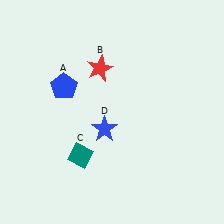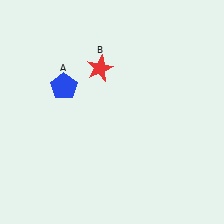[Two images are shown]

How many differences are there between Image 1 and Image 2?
There are 2 differences between the two images.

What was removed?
The teal diamond (C), the blue star (D) were removed in Image 2.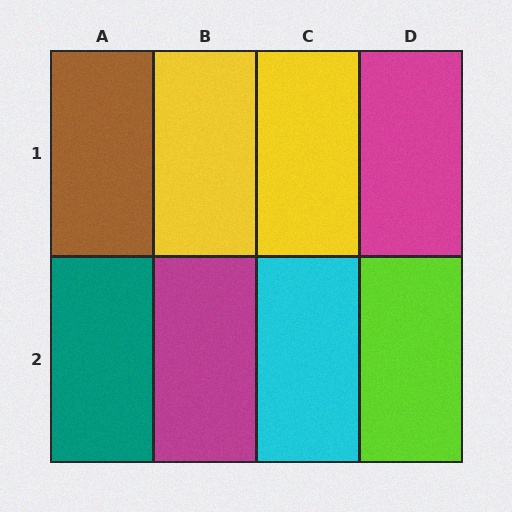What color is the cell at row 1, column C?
Yellow.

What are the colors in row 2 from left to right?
Teal, magenta, cyan, lime.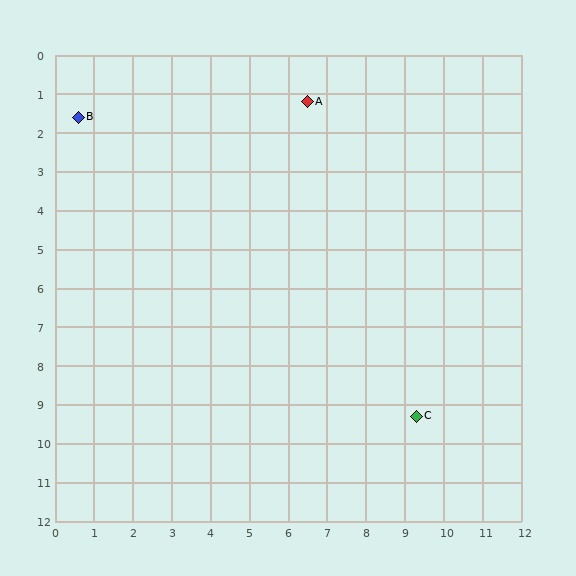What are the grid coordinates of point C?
Point C is at approximately (9.3, 9.3).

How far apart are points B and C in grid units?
Points B and C are about 11.6 grid units apart.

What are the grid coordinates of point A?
Point A is at approximately (6.5, 1.2).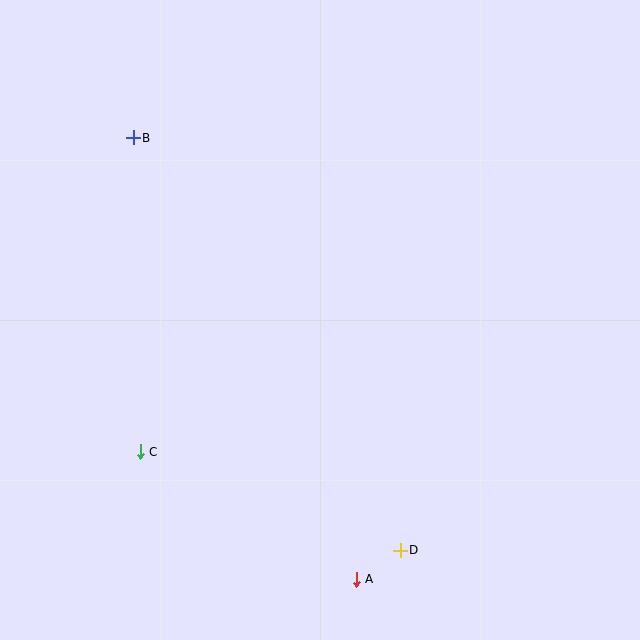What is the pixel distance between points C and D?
The distance between C and D is 278 pixels.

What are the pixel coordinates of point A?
Point A is at (356, 579).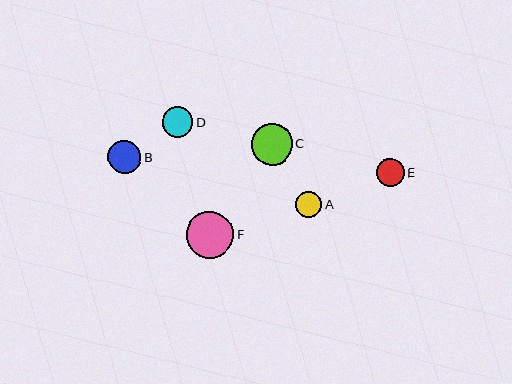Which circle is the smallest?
Circle A is the smallest with a size of approximately 26 pixels.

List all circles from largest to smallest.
From largest to smallest: F, C, B, D, E, A.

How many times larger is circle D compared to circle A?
Circle D is approximately 1.2 times the size of circle A.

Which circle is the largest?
Circle F is the largest with a size of approximately 47 pixels.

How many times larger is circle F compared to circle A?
Circle F is approximately 1.8 times the size of circle A.